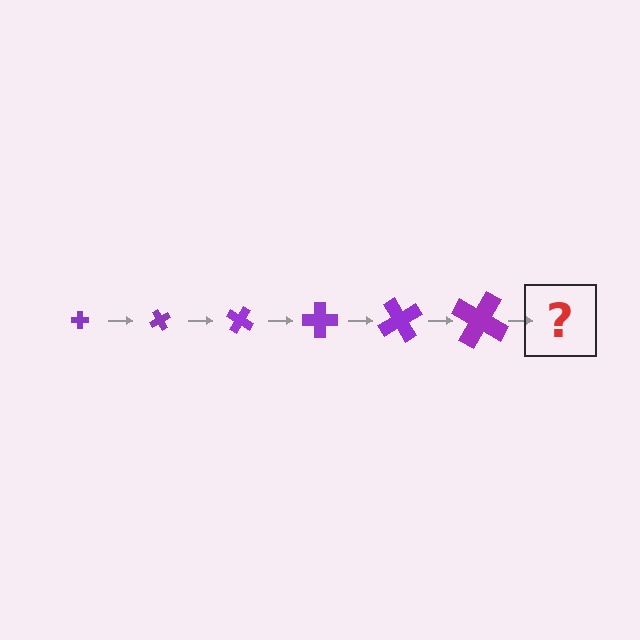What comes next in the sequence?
The next element should be a cross, larger than the previous one and rotated 360 degrees from the start.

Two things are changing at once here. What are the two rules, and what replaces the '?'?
The two rules are that the cross grows larger each step and it rotates 60 degrees each step. The '?' should be a cross, larger than the previous one and rotated 360 degrees from the start.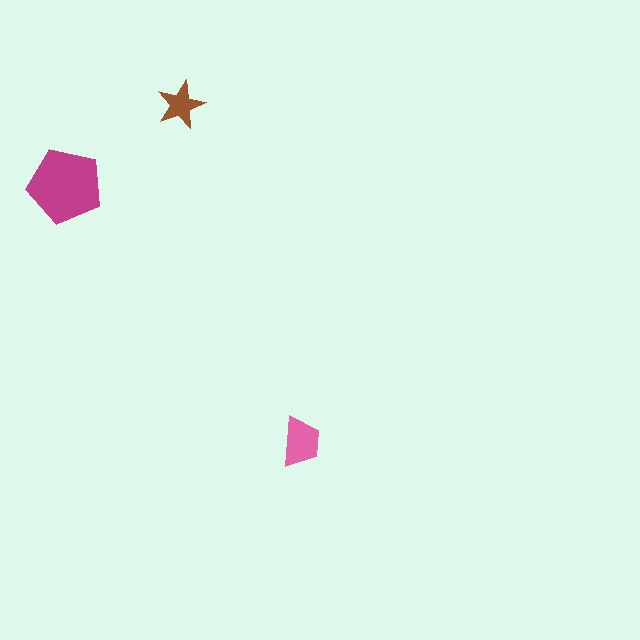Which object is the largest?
The magenta pentagon.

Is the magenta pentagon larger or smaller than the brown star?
Larger.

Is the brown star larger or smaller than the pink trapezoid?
Smaller.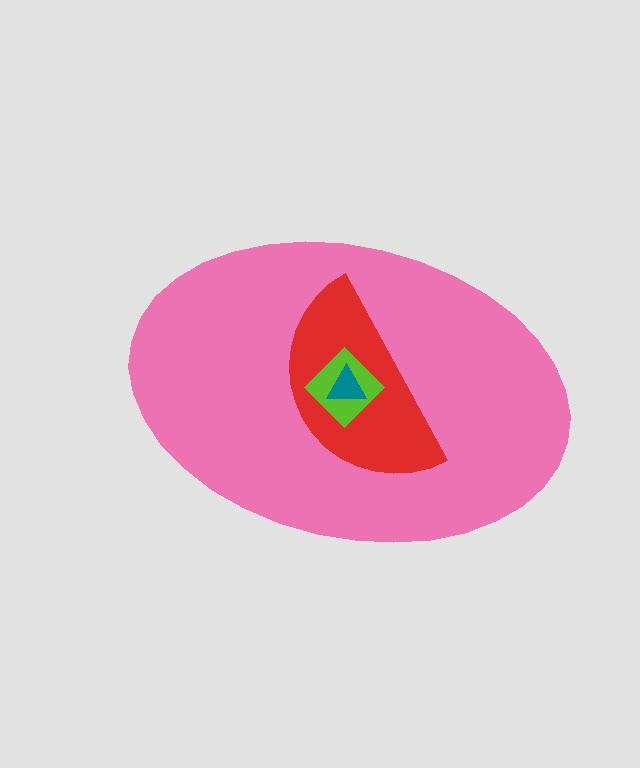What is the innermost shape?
The teal triangle.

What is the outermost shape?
The pink ellipse.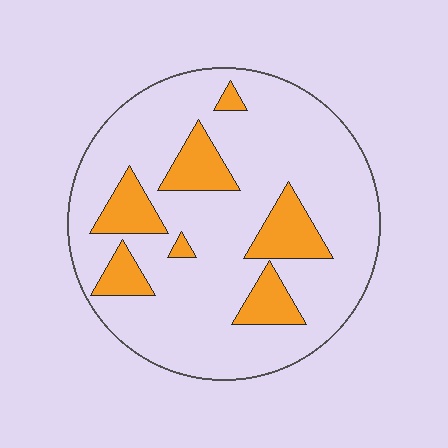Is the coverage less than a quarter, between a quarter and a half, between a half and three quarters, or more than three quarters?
Less than a quarter.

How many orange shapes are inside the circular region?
7.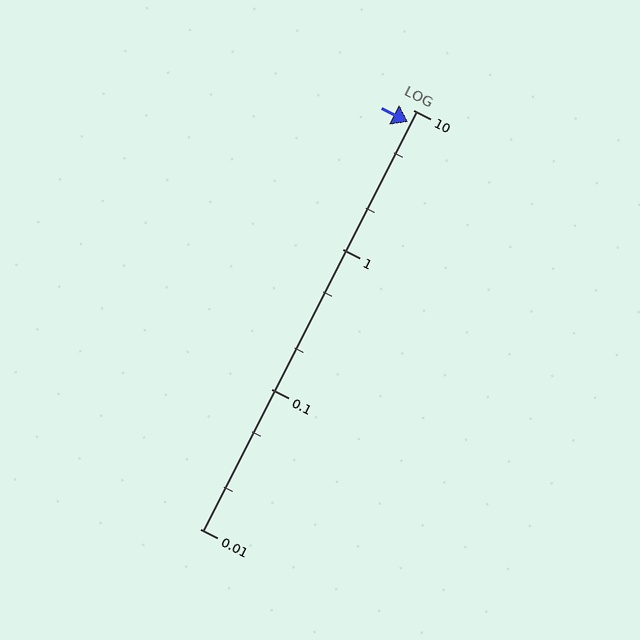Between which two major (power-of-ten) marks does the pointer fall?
The pointer is between 1 and 10.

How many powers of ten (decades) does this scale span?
The scale spans 3 decades, from 0.01 to 10.